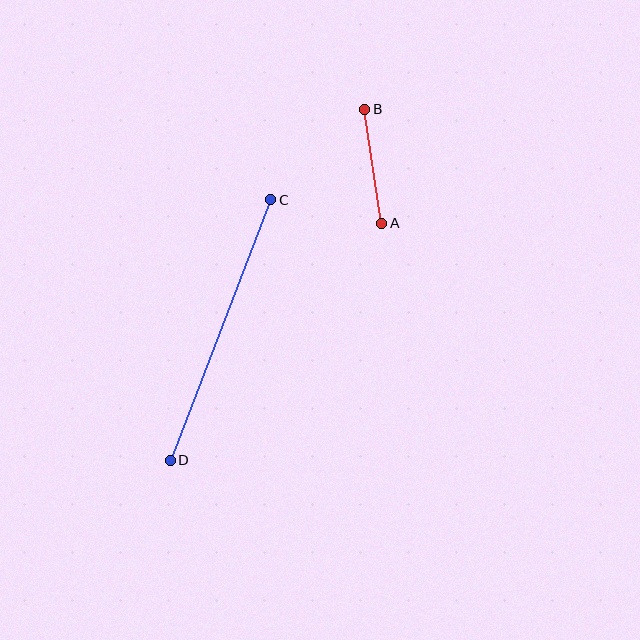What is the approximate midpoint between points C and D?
The midpoint is at approximately (220, 330) pixels.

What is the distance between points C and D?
The distance is approximately 279 pixels.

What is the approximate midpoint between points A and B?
The midpoint is at approximately (373, 166) pixels.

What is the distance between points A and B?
The distance is approximately 116 pixels.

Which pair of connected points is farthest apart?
Points C and D are farthest apart.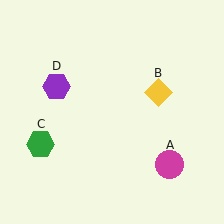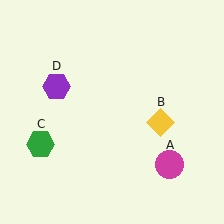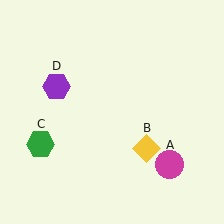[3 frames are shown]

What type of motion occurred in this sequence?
The yellow diamond (object B) rotated clockwise around the center of the scene.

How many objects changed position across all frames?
1 object changed position: yellow diamond (object B).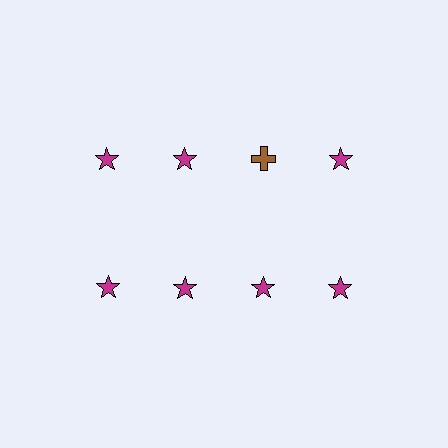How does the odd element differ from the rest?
It differs in both color (brown instead of magenta) and shape (cross instead of star).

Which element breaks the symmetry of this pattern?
The brown cross in the top row, center column breaks the symmetry. All other shapes are magenta stars.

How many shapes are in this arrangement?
There are 8 shapes arranged in a grid pattern.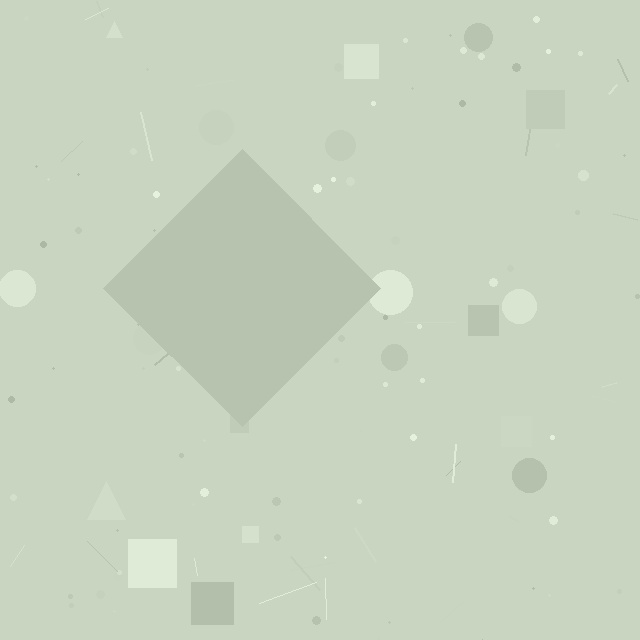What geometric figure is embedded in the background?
A diamond is embedded in the background.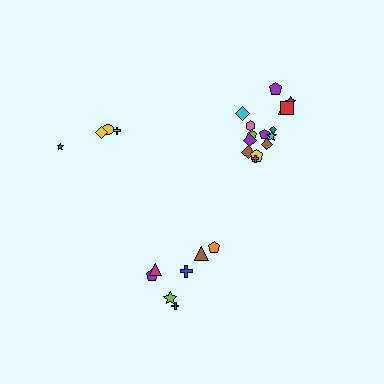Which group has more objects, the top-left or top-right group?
The top-right group.